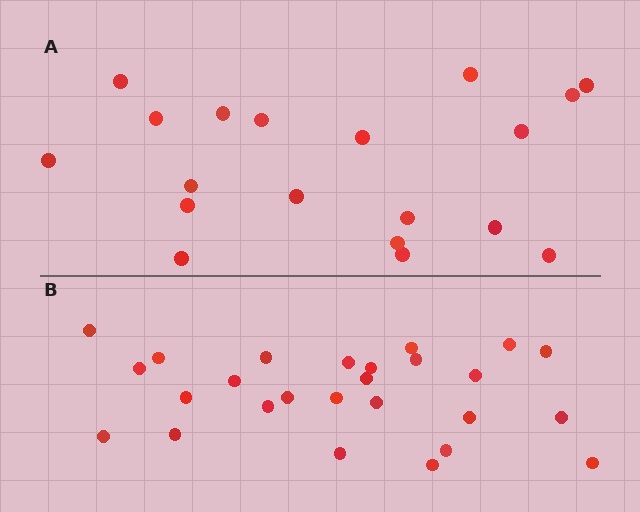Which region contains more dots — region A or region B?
Region B (the bottom region) has more dots.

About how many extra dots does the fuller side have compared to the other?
Region B has roughly 8 or so more dots than region A.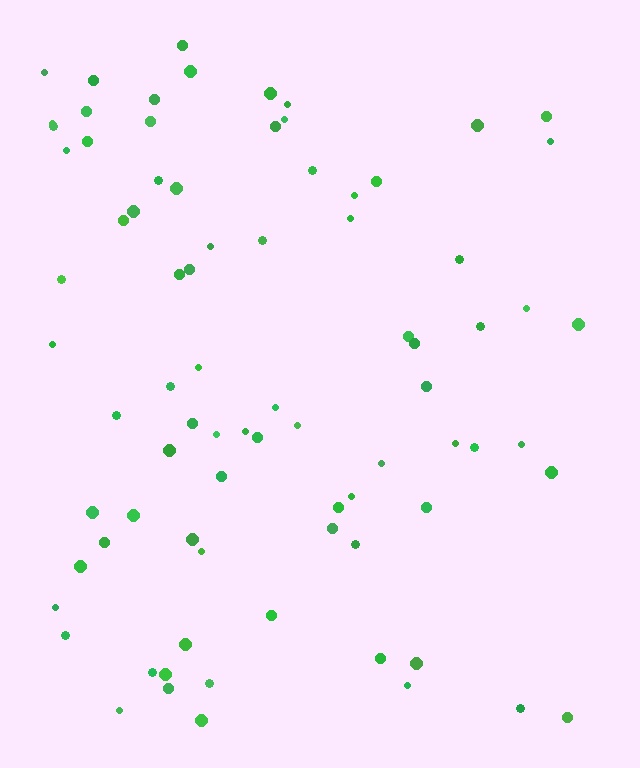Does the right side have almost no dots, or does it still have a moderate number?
Still a moderate number, just noticeably fewer than the left.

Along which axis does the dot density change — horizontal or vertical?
Horizontal.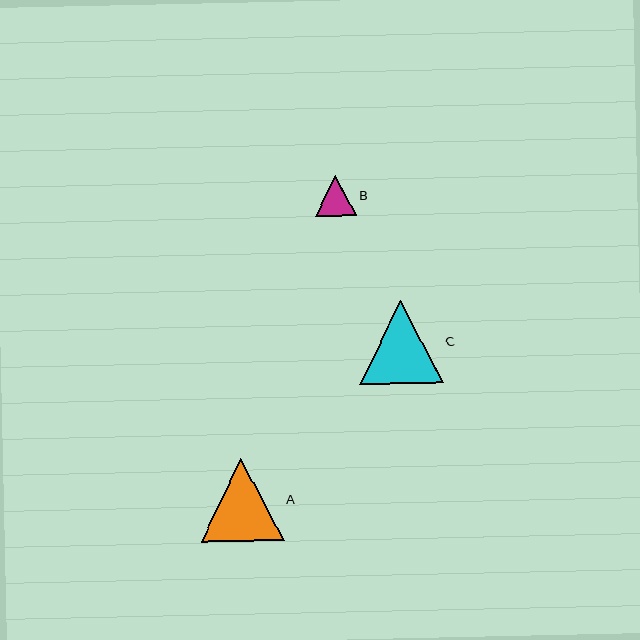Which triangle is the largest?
Triangle C is the largest with a size of approximately 84 pixels.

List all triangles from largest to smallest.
From largest to smallest: C, A, B.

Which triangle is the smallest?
Triangle B is the smallest with a size of approximately 41 pixels.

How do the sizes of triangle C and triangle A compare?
Triangle C and triangle A are approximately the same size.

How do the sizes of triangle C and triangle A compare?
Triangle C and triangle A are approximately the same size.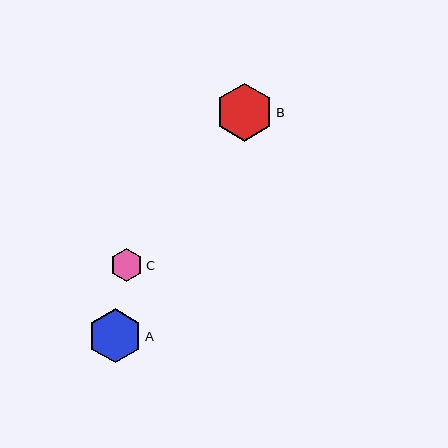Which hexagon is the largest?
Hexagon B is the largest with a size of approximately 58 pixels.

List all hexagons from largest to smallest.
From largest to smallest: B, A, C.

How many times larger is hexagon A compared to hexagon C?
Hexagon A is approximately 1.6 times the size of hexagon C.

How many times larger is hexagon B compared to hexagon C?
Hexagon B is approximately 1.8 times the size of hexagon C.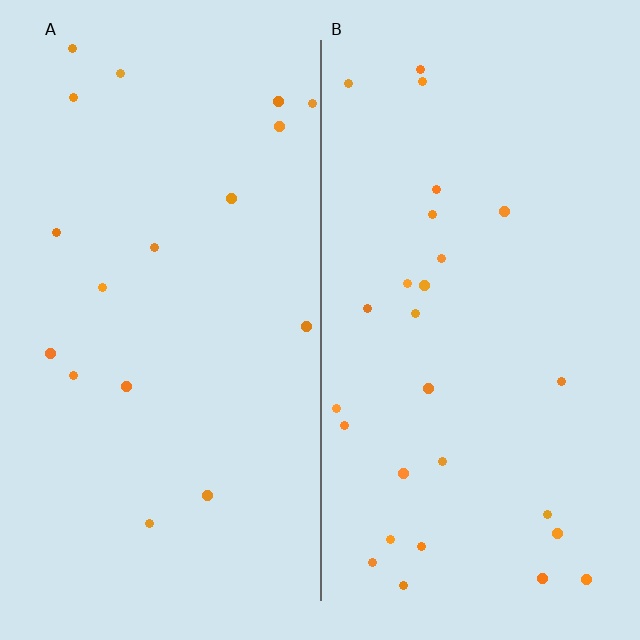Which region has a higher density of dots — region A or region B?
B (the right).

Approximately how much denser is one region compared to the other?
Approximately 1.6× — region B over region A.